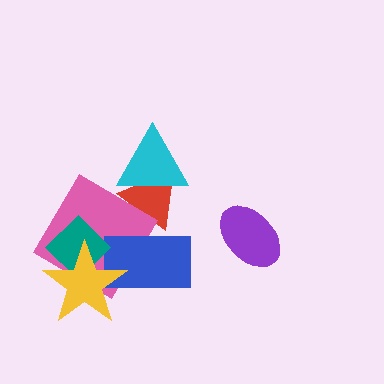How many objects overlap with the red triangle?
3 objects overlap with the red triangle.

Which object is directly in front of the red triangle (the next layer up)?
The pink diamond is directly in front of the red triangle.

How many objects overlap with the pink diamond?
4 objects overlap with the pink diamond.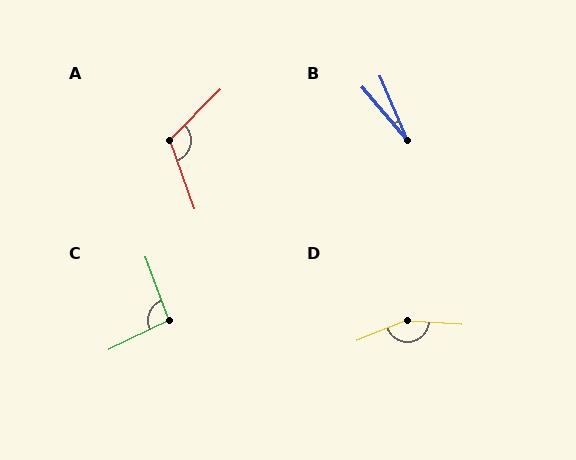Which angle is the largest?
D, at approximately 154 degrees.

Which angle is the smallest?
B, at approximately 17 degrees.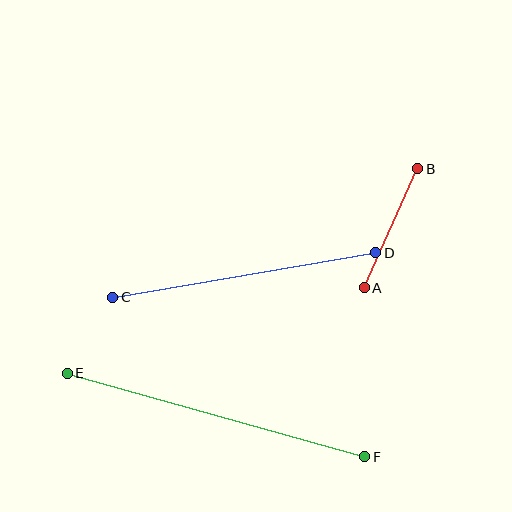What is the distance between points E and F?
The distance is approximately 309 pixels.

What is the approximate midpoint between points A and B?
The midpoint is at approximately (391, 228) pixels.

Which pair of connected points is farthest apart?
Points E and F are farthest apart.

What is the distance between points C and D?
The distance is approximately 267 pixels.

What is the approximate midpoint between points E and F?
The midpoint is at approximately (216, 415) pixels.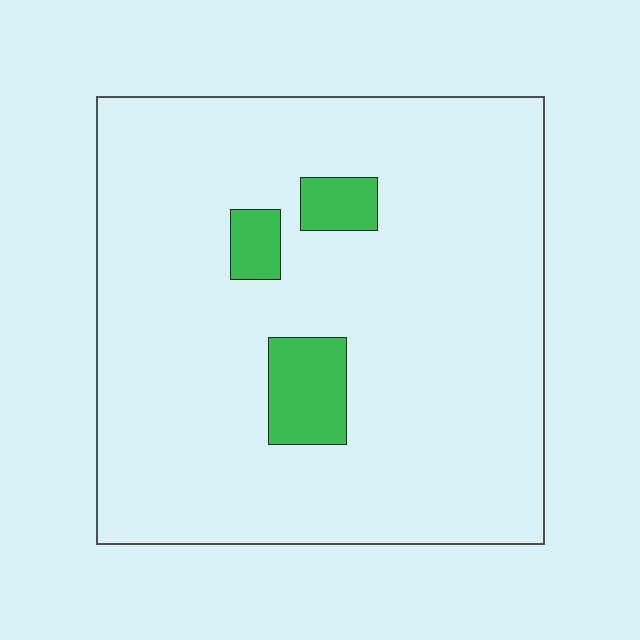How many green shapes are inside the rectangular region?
3.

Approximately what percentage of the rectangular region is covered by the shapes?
Approximately 10%.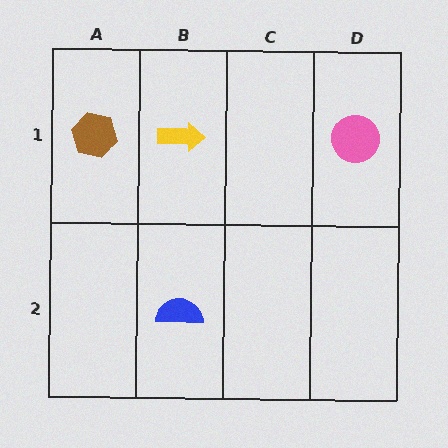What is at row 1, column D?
A pink circle.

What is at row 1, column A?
A brown hexagon.